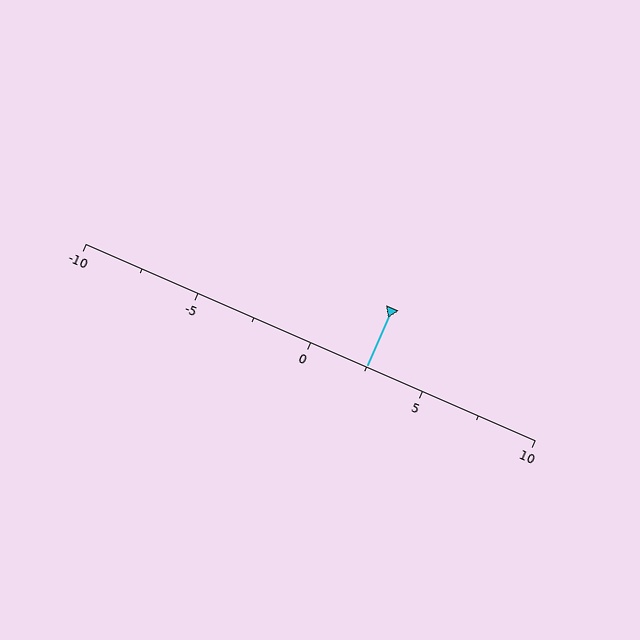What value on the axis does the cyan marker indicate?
The marker indicates approximately 2.5.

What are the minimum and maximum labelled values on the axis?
The axis runs from -10 to 10.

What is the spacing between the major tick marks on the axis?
The major ticks are spaced 5 apart.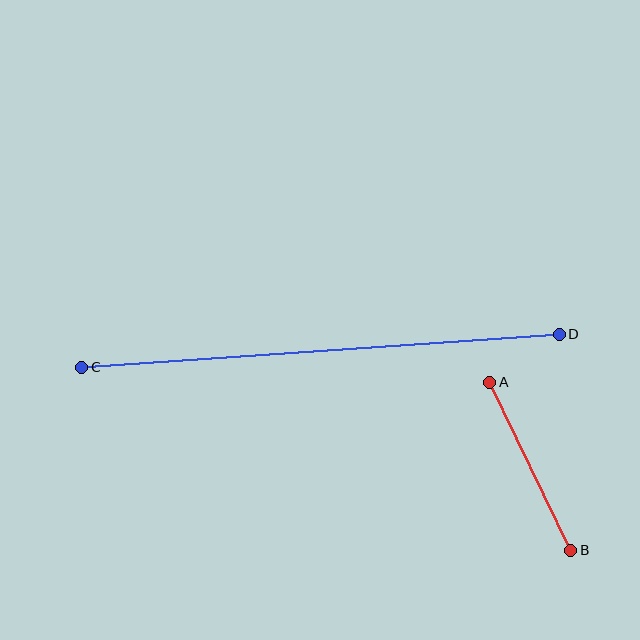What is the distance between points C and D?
The distance is approximately 478 pixels.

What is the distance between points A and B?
The distance is approximately 187 pixels.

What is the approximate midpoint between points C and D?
The midpoint is at approximately (320, 351) pixels.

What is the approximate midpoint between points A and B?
The midpoint is at approximately (530, 466) pixels.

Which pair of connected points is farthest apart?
Points C and D are farthest apart.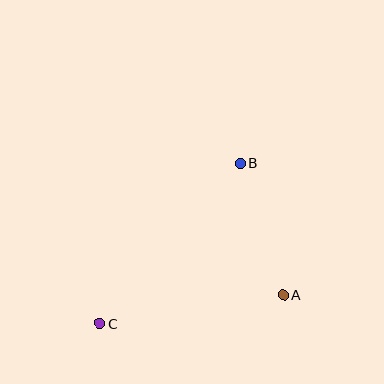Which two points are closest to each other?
Points A and B are closest to each other.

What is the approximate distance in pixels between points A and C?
The distance between A and C is approximately 186 pixels.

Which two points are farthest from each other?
Points B and C are farthest from each other.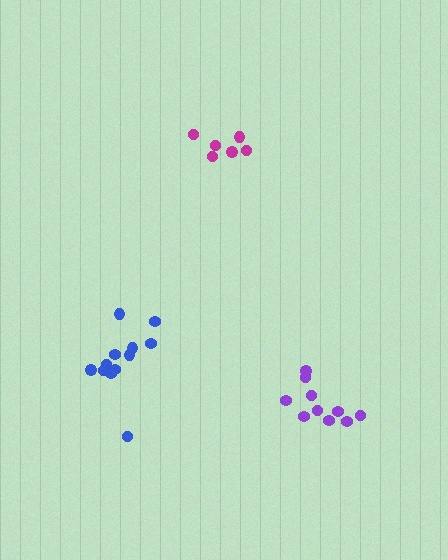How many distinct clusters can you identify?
There are 3 distinct clusters.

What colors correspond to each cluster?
The clusters are colored: magenta, blue, purple.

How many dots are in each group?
Group 1: 6 dots, Group 2: 12 dots, Group 3: 10 dots (28 total).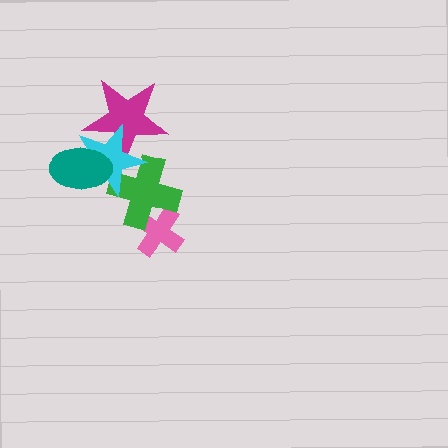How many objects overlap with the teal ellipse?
2 objects overlap with the teal ellipse.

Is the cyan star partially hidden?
Yes, it is partially covered by another shape.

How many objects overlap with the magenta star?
2 objects overlap with the magenta star.